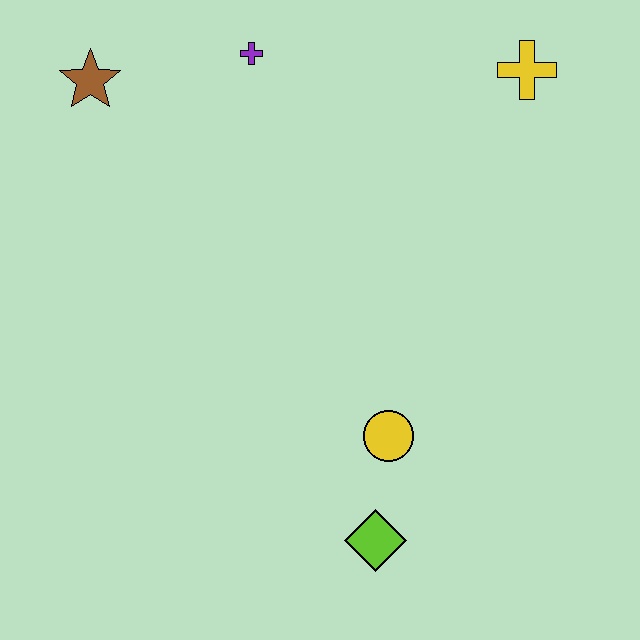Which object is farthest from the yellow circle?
The brown star is farthest from the yellow circle.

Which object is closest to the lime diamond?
The yellow circle is closest to the lime diamond.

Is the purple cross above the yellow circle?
Yes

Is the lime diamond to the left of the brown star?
No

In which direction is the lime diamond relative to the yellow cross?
The lime diamond is below the yellow cross.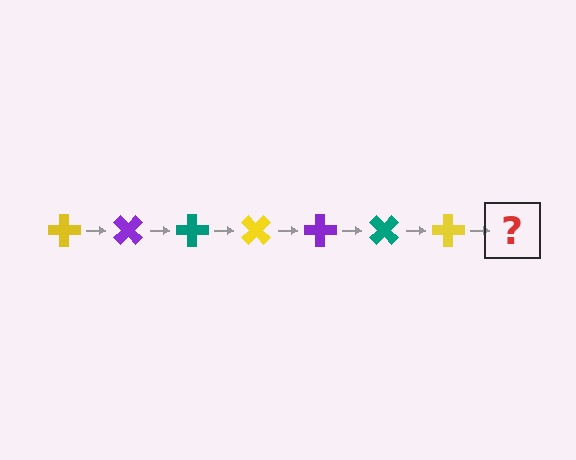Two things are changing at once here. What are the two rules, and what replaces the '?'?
The two rules are that it rotates 45 degrees each step and the color cycles through yellow, purple, and teal. The '?' should be a purple cross, rotated 315 degrees from the start.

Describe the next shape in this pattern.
It should be a purple cross, rotated 315 degrees from the start.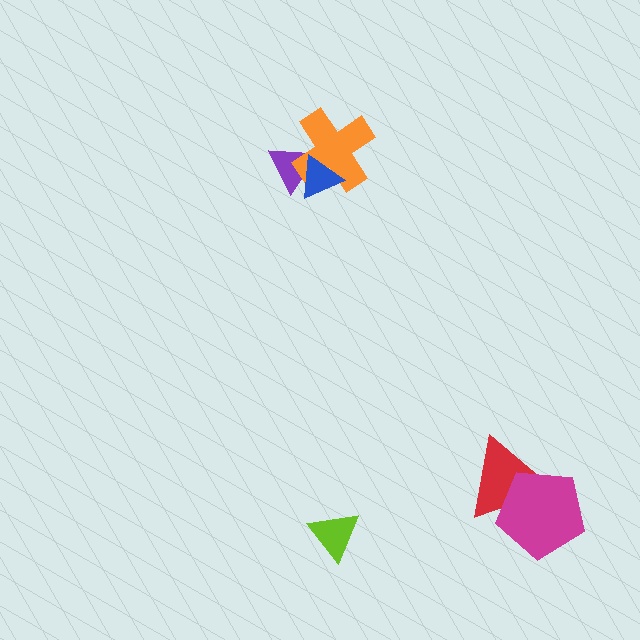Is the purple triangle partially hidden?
Yes, it is partially covered by another shape.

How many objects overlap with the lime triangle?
0 objects overlap with the lime triangle.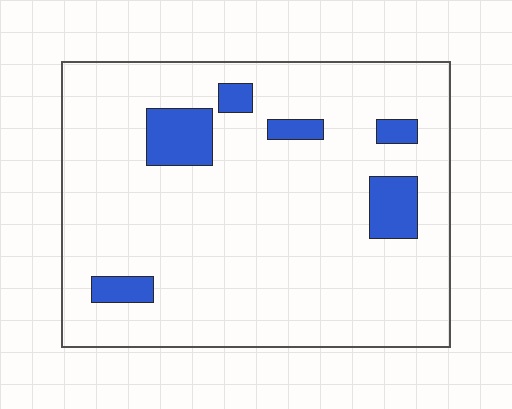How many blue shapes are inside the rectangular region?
6.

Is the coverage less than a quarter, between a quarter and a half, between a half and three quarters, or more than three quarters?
Less than a quarter.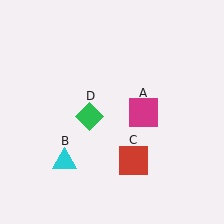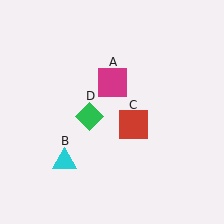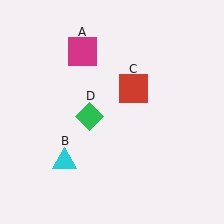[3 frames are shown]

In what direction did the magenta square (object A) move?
The magenta square (object A) moved up and to the left.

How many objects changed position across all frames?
2 objects changed position: magenta square (object A), red square (object C).